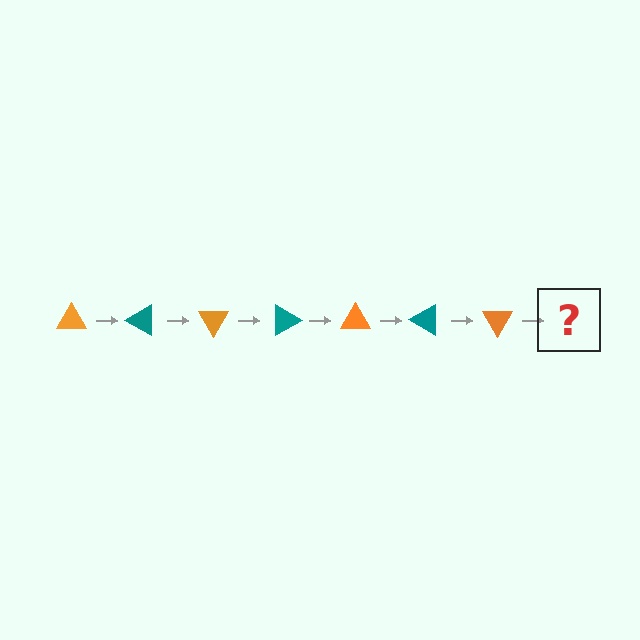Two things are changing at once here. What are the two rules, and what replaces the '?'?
The two rules are that it rotates 30 degrees each step and the color cycles through orange and teal. The '?' should be a teal triangle, rotated 210 degrees from the start.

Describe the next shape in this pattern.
It should be a teal triangle, rotated 210 degrees from the start.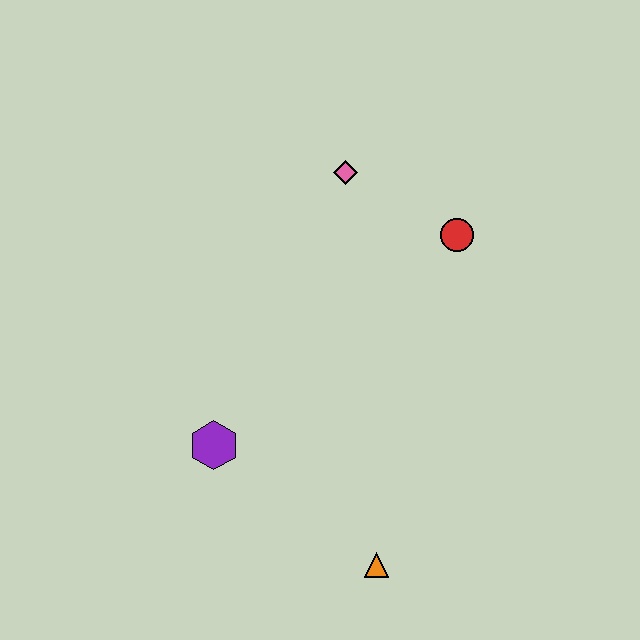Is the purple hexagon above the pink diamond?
No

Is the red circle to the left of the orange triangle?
No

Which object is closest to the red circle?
The pink diamond is closest to the red circle.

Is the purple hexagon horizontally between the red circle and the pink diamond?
No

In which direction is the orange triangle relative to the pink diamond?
The orange triangle is below the pink diamond.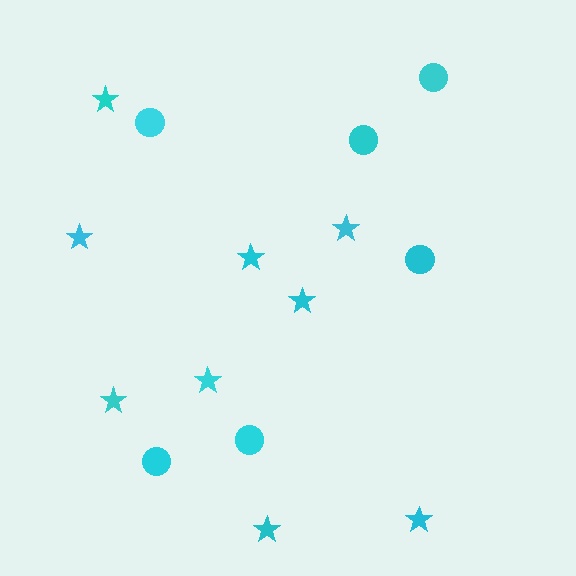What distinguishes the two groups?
There are 2 groups: one group of stars (9) and one group of circles (6).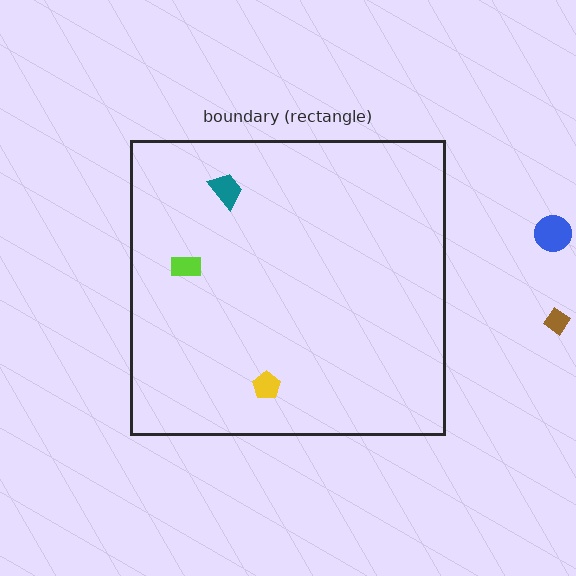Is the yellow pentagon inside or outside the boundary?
Inside.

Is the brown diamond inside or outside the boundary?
Outside.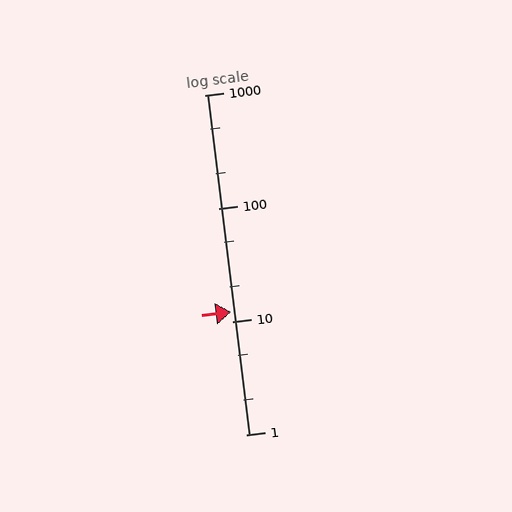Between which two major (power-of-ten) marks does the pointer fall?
The pointer is between 10 and 100.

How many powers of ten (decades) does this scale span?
The scale spans 3 decades, from 1 to 1000.